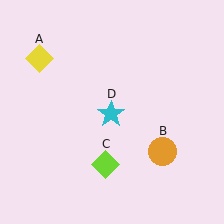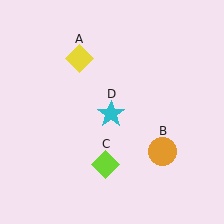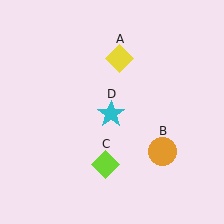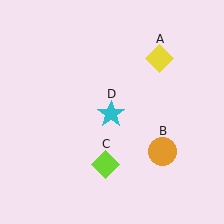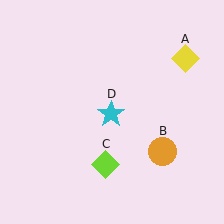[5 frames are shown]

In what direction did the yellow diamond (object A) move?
The yellow diamond (object A) moved right.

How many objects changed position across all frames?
1 object changed position: yellow diamond (object A).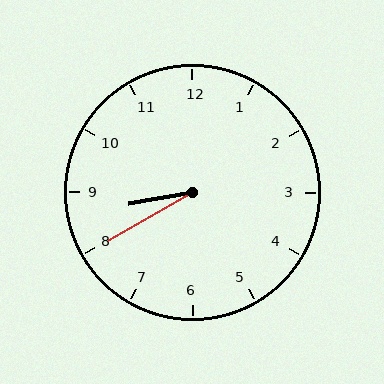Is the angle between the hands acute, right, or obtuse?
It is acute.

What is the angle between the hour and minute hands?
Approximately 20 degrees.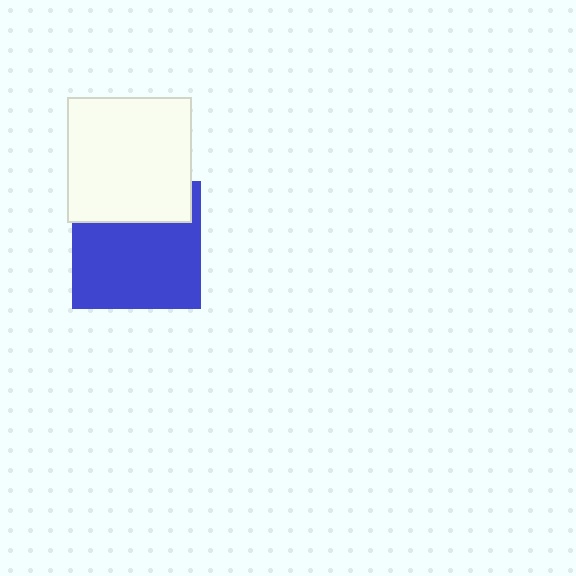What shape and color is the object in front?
The object in front is a white square.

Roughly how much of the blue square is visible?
Most of it is visible (roughly 70%).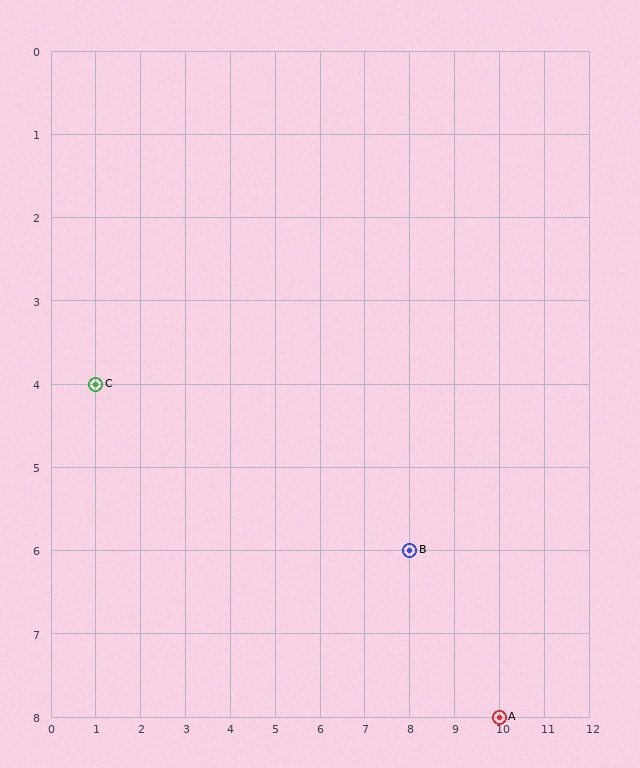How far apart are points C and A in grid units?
Points C and A are 9 columns and 4 rows apart (about 9.8 grid units diagonally).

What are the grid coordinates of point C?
Point C is at grid coordinates (1, 4).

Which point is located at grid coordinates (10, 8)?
Point A is at (10, 8).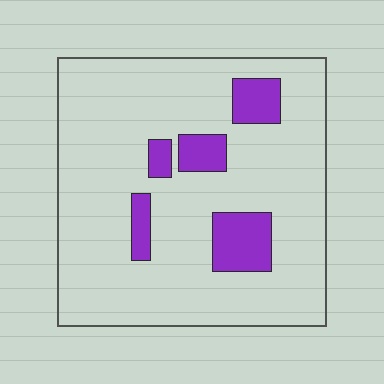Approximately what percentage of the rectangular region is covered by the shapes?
Approximately 15%.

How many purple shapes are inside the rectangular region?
5.